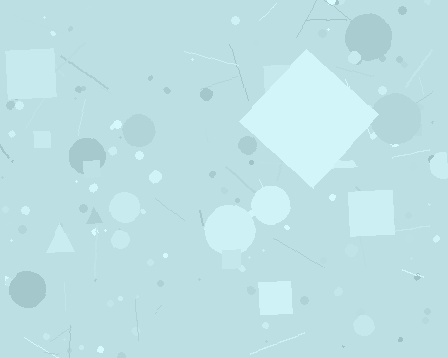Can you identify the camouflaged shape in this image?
The camouflaged shape is a diamond.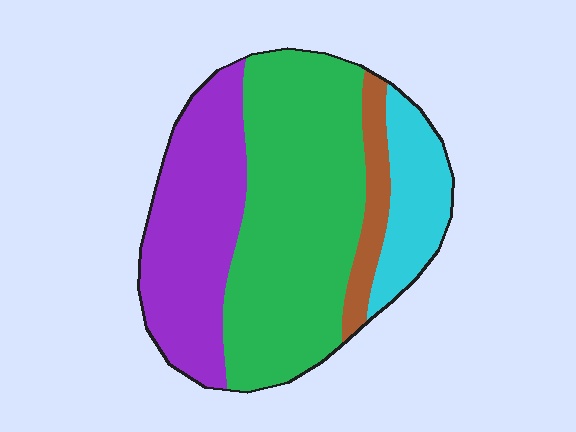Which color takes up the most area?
Green, at roughly 50%.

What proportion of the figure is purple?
Purple takes up about one third (1/3) of the figure.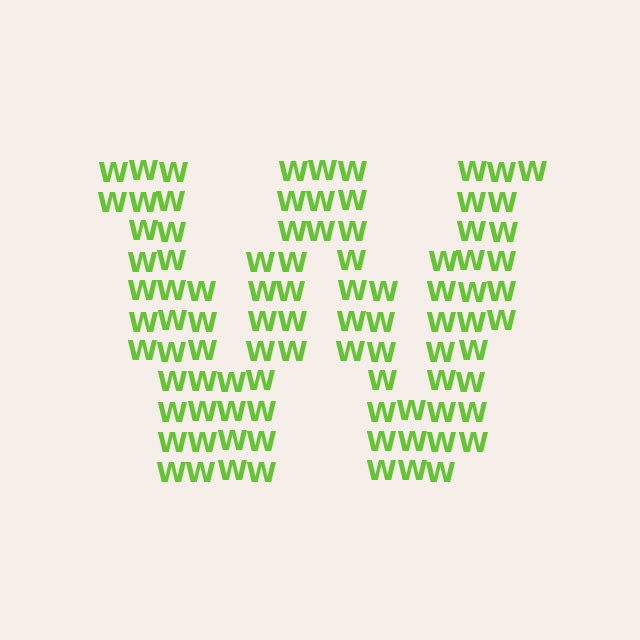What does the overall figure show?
The overall figure shows the letter W.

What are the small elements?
The small elements are letter W's.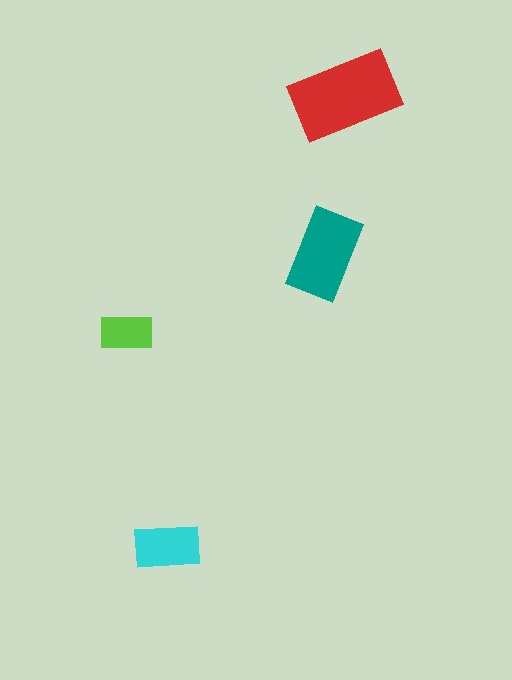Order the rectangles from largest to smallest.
the red one, the teal one, the cyan one, the lime one.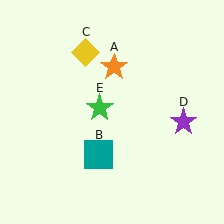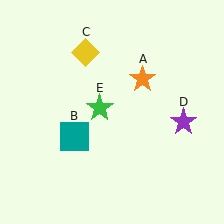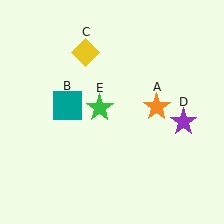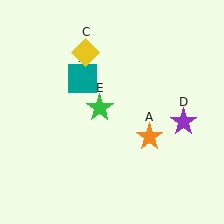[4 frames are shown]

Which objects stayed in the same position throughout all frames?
Yellow diamond (object C) and purple star (object D) and green star (object E) remained stationary.